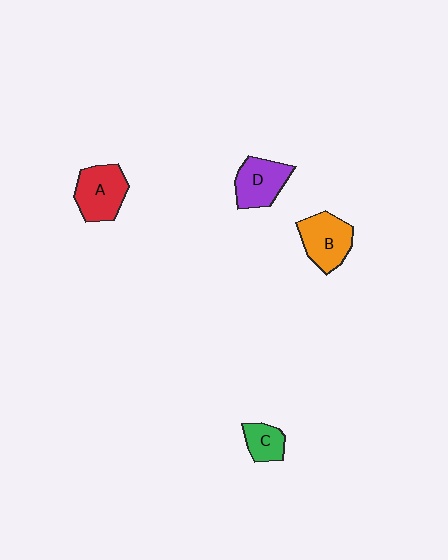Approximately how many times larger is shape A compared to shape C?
Approximately 1.8 times.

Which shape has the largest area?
Shape A (red).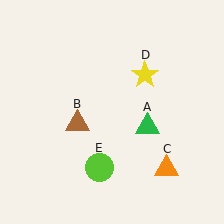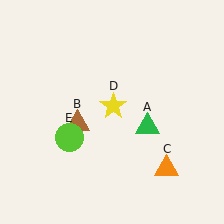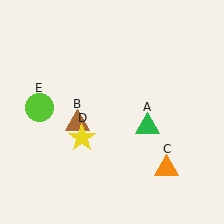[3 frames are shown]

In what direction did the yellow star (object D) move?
The yellow star (object D) moved down and to the left.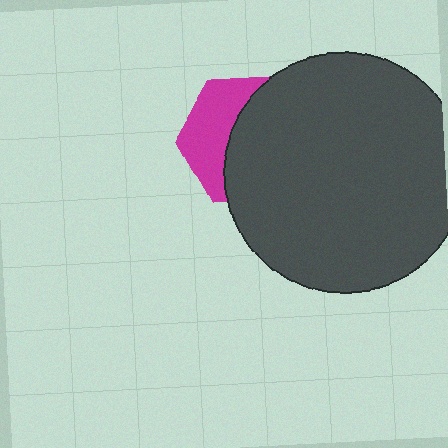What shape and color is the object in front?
The object in front is a dark gray circle.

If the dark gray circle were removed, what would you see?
You would see the complete magenta hexagon.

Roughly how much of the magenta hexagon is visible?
A small part of it is visible (roughly 40%).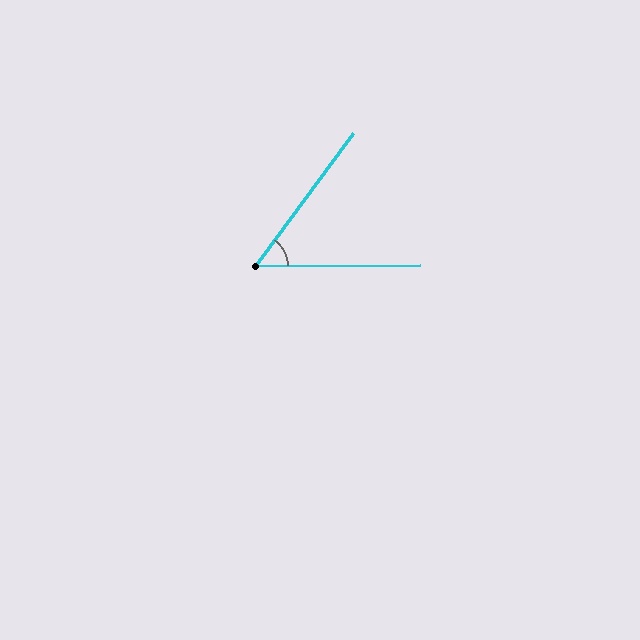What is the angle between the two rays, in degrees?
Approximately 53 degrees.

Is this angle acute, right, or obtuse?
It is acute.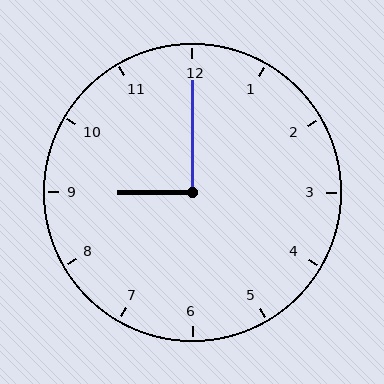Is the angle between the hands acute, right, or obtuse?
It is right.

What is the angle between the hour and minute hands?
Approximately 90 degrees.